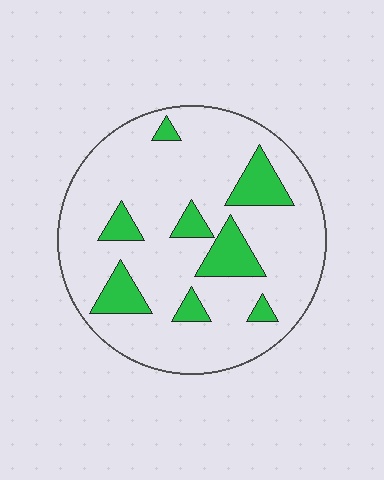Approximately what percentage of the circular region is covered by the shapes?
Approximately 15%.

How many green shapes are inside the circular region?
8.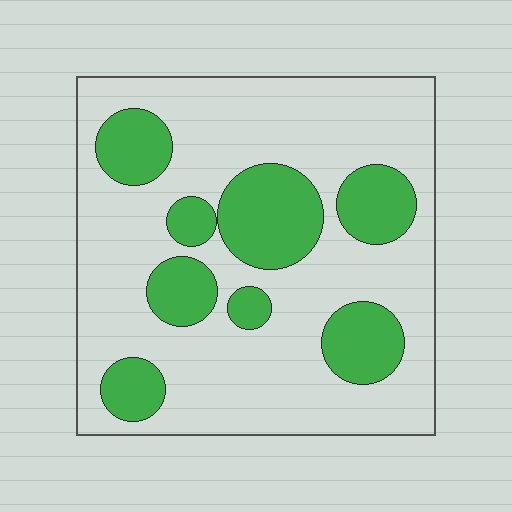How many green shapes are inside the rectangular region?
8.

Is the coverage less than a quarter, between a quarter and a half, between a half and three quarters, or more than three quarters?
Between a quarter and a half.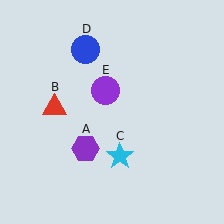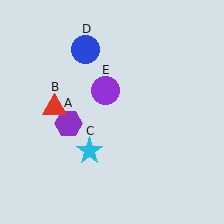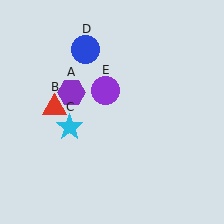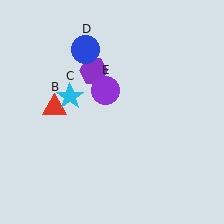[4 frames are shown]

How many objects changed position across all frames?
2 objects changed position: purple hexagon (object A), cyan star (object C).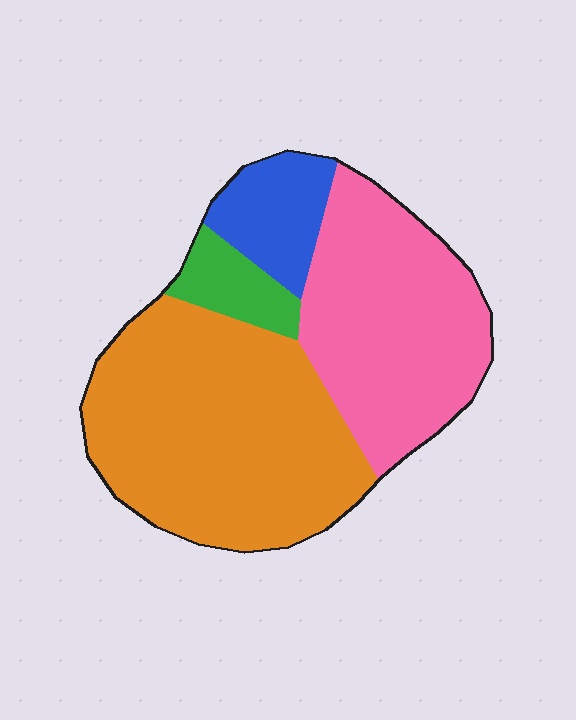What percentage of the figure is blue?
Blue takes up about one tenth (1/10) of the figure.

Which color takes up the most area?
Orange, at roughly 50%.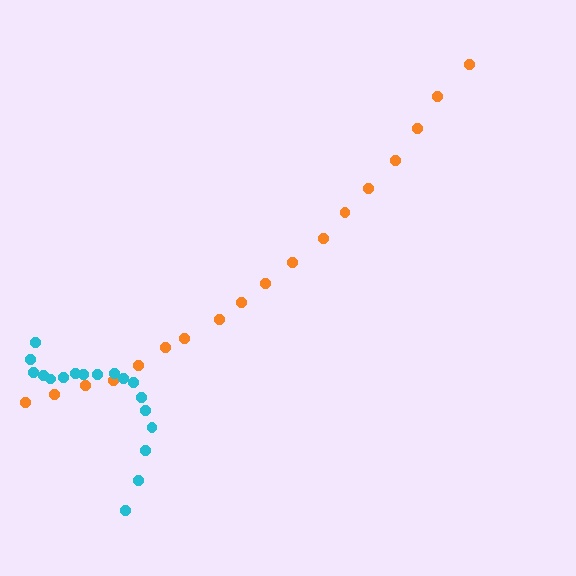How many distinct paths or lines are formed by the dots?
There are 2 distinct paths.